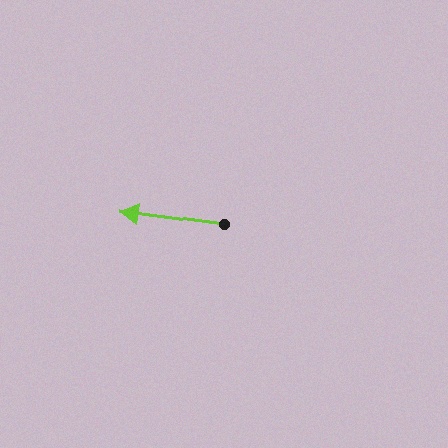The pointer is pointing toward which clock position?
Roughly 9 o'clock.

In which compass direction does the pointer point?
West.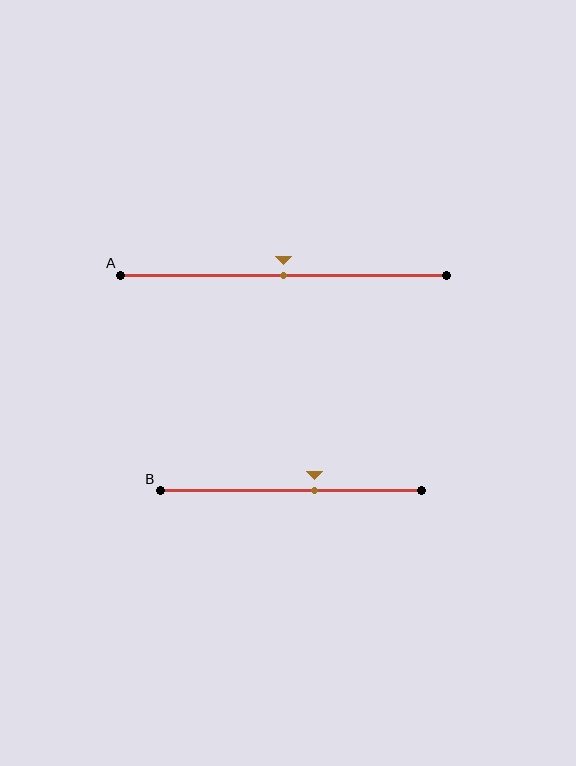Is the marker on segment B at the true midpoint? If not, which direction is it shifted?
No, the marker on segment B is shifted to the right by about 9% of the segment length.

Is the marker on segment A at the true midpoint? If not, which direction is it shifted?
Yes, the marker on segment A is at the true midpoint.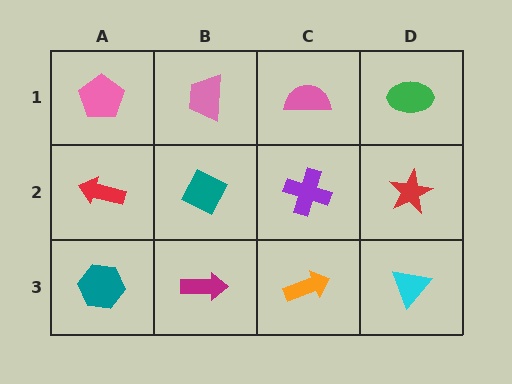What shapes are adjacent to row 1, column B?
A teal diamond (row 2, column B), a pink pentagon (row 1, column A), a pink semicircle (row 1, column C).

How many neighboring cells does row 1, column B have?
3.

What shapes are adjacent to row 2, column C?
A pink semicircle (row 1, column C), an orange arrow (row 3, column C), a teal diamond (row 2, column B), a red star (row 2, column D).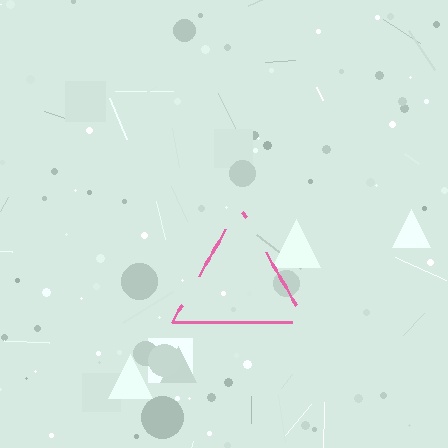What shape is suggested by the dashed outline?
The dashed outline suggests a triangle.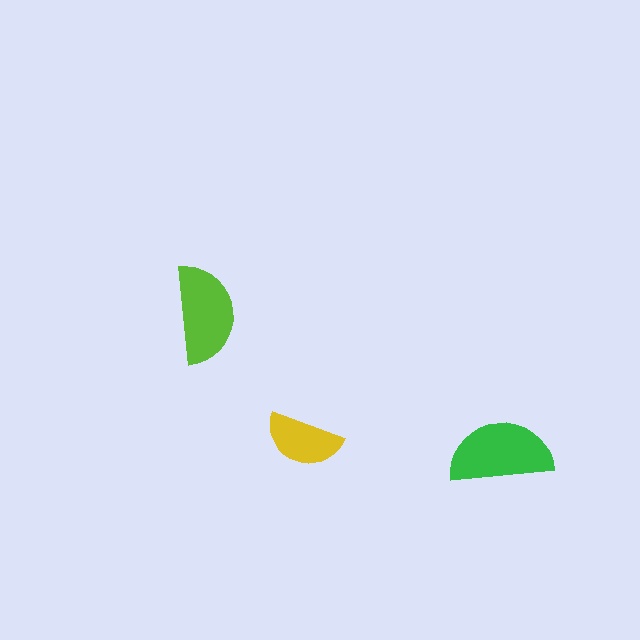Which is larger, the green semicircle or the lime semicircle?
The green one.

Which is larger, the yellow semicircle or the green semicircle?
The green one.